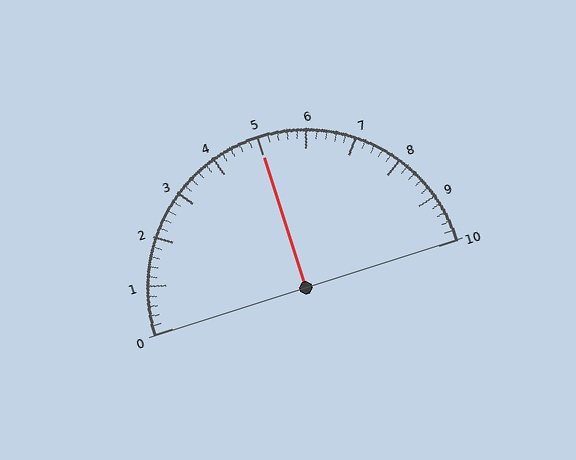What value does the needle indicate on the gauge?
The needle indicates approximately 5.0.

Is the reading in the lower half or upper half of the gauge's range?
The reading is in the upper half of the range (0 to 10).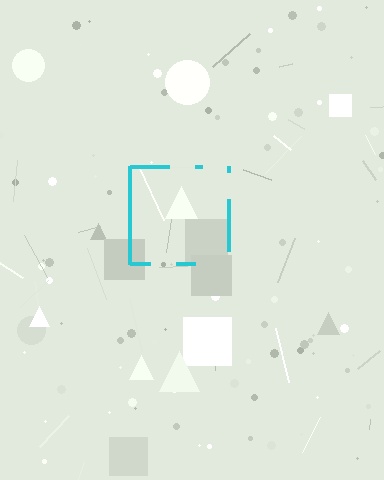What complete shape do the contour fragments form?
The contour fragments form a square.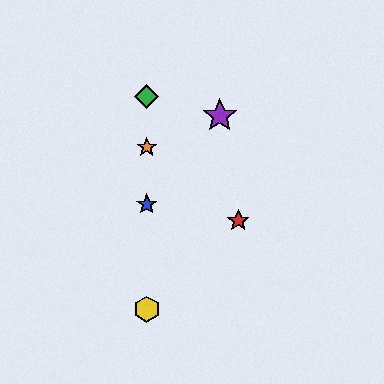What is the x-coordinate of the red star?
The red star is at x≈238.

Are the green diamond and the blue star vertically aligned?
Yes, both are at x≈147.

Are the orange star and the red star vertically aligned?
No, the orange star is at x≈147 and the red star is at x≈238.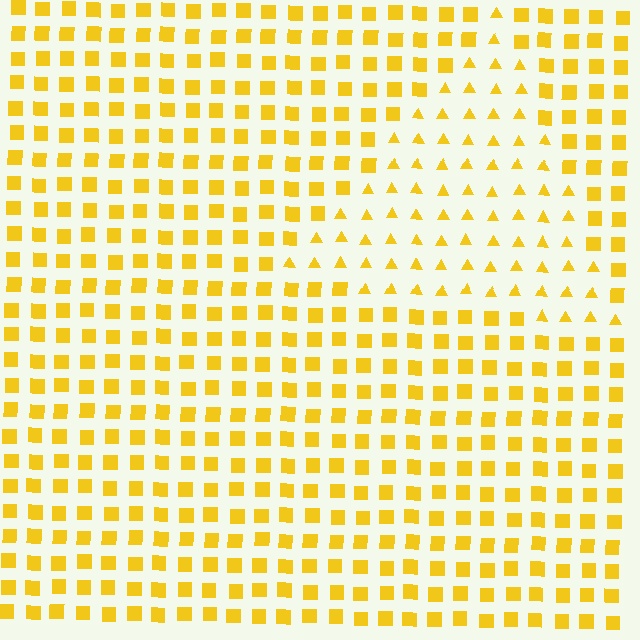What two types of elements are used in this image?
The image uses triangles inside the triangle region and squares outside it.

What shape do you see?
I see a triangle.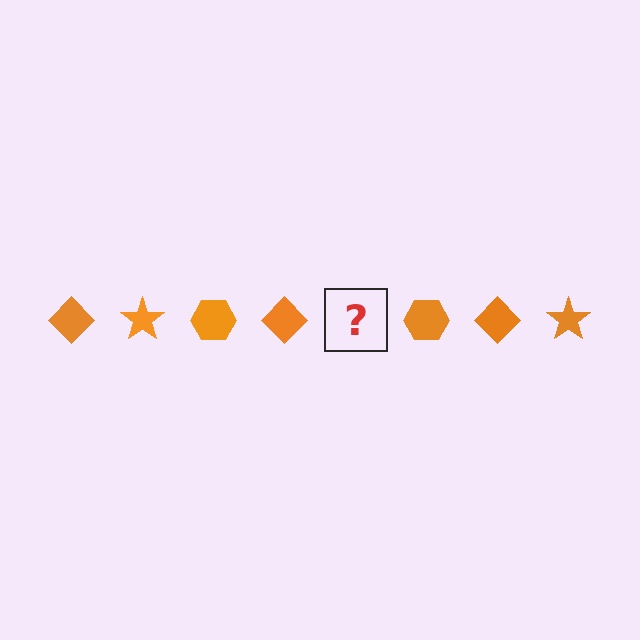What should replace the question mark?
The question mark should be replaced with an orange star.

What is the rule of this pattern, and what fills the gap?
The rule is that the pattern cycles through diamond, star, hexagon shapes in orange. The gap should be filled with an orange star.